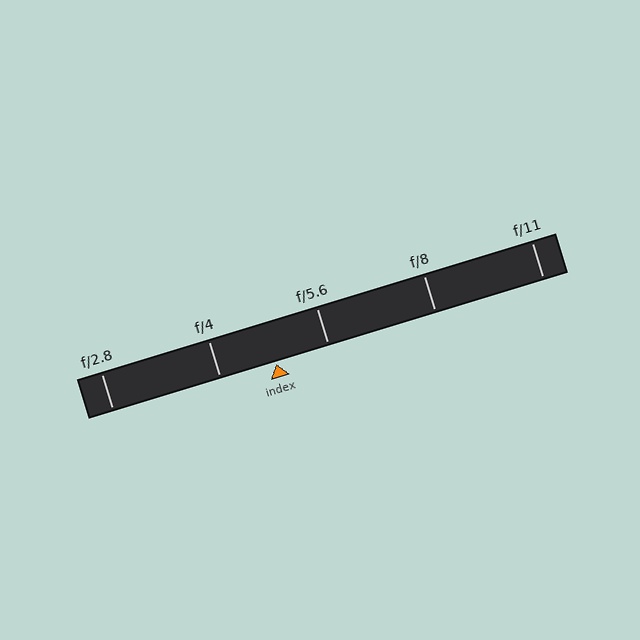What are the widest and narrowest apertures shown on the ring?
The widest aperture shown is f/2.8 and the narrowest is f/11.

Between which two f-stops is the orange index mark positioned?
The index mark is between f/4 and f/5.6.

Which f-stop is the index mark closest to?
The index mark is closest to f/5.6.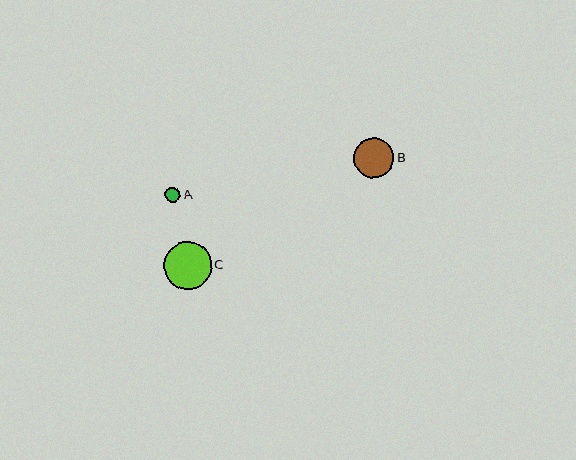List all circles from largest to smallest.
From largest to smallest: C, B, A.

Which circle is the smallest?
Circle A is the smallest with a size of approximately 15 pixels.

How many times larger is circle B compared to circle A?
Circle B is approximately 2.7 times the size of circle A.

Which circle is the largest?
Circle C is the largest with a size of approximately 48 pixels.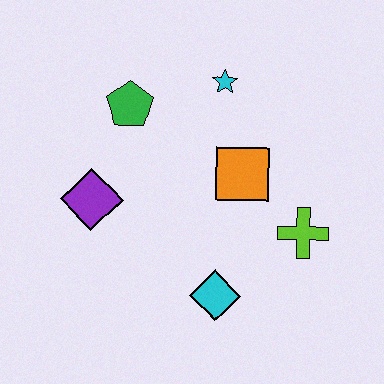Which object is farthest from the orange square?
The purple diamond is farthest from the orange square.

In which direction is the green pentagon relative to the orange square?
The green pentagon is to the left of the orange square.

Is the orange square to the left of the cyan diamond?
No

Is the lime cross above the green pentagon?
No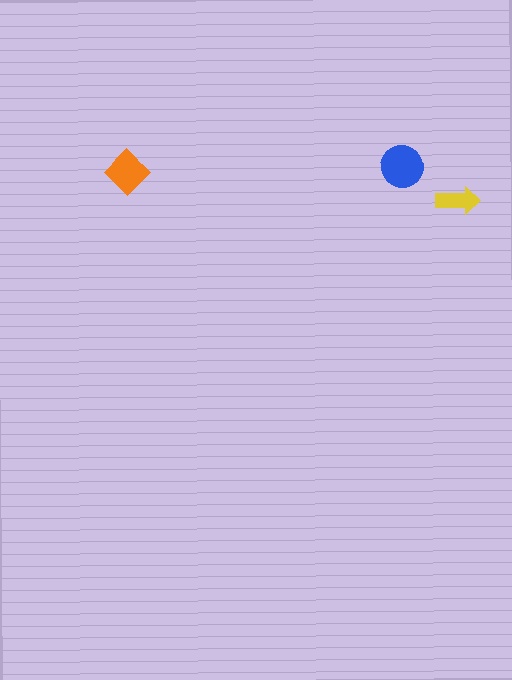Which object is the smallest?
The yellow arrow.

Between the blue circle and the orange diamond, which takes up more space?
The blue circle.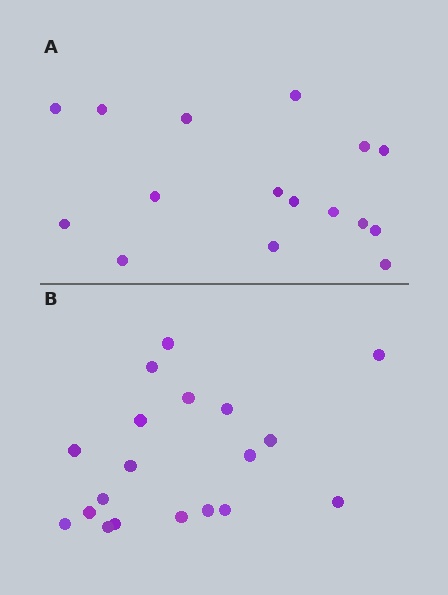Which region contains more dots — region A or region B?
Region B (the bottom region) has more dots.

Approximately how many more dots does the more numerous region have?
Region B has just a few more — roughly 2 or 3 more dots than region A.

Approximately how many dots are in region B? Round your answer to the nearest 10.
About 20 dots. (The exact count is 19, which rounds to 20.)